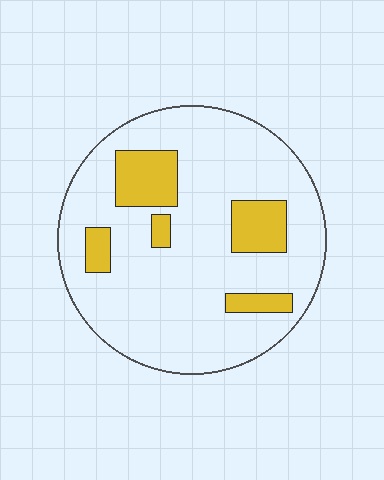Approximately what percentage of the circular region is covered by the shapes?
Approximately 15%.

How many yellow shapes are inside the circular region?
5.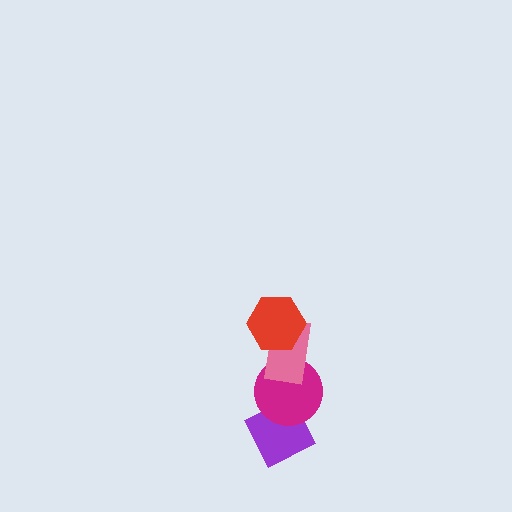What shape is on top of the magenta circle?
The pink rectangle is on top of the magenta circle.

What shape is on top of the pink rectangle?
The red hexagon is on top of the pink rectangle.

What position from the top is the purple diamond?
The purple diamond is 4th from the top.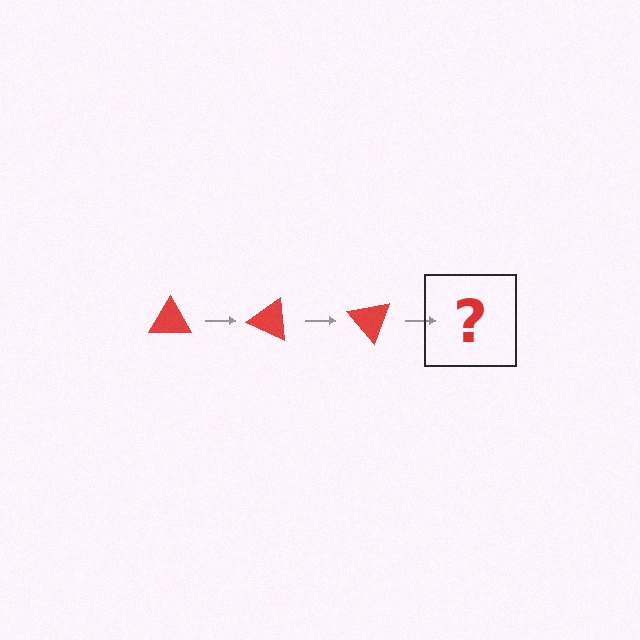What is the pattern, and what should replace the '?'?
The pattern is that the triangle rotates 25 degrees each step. The '?' should be a red triangle rotated 75 degrees.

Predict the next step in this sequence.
The next step is a red triangle rotated 75 degrees.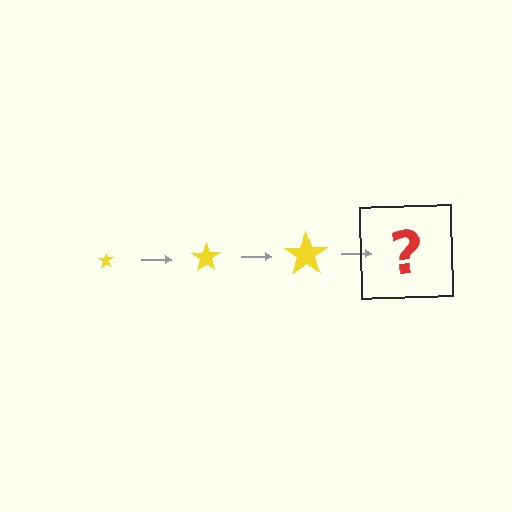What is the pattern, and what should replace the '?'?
The pattern is that the star gets progressively larger each step. The '?' should be a yellow star, larger than the previous one.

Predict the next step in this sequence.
The next step is a yellow star, larger than the previous one.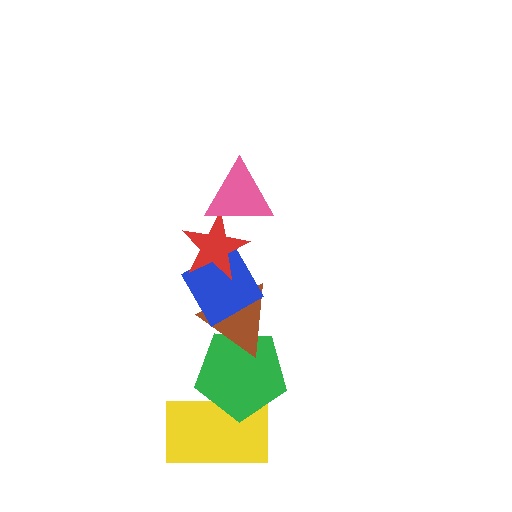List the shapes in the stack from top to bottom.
From top to bottom: the pink triangle, the red star, the blue diamond, the brown triangle, the green pentagon, the yellow rectangle.